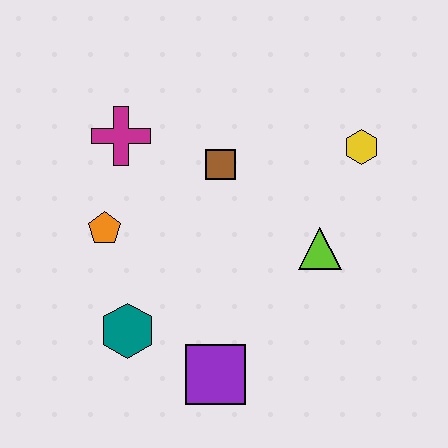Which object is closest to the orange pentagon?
The magenta cross is closest to the orange pentagon.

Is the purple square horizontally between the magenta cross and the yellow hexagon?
Yes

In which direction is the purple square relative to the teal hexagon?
The purple square is to the right of the teal hexagon.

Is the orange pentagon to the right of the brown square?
No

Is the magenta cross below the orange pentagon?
No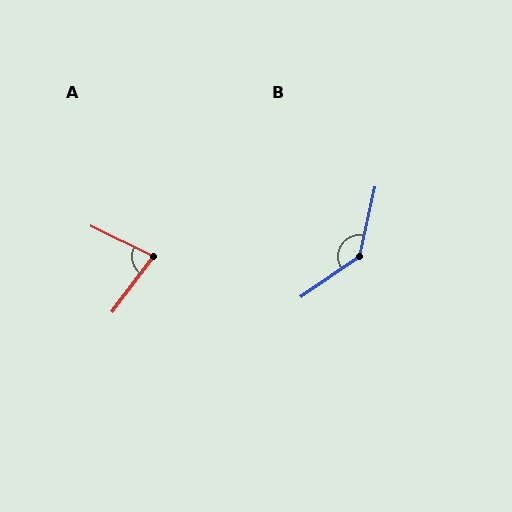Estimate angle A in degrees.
Approximately 79 degrees.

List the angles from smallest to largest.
A (79°), B (138°).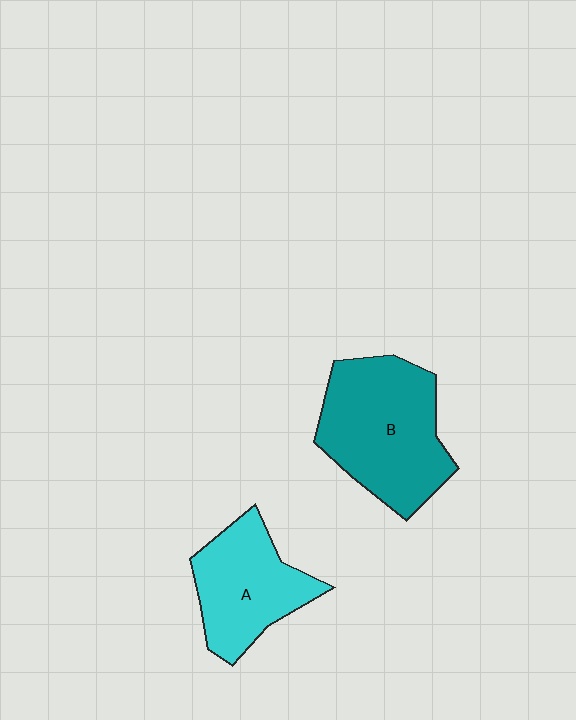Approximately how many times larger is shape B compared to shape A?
Approximately 1.4 times.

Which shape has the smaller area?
Shape A (cyan).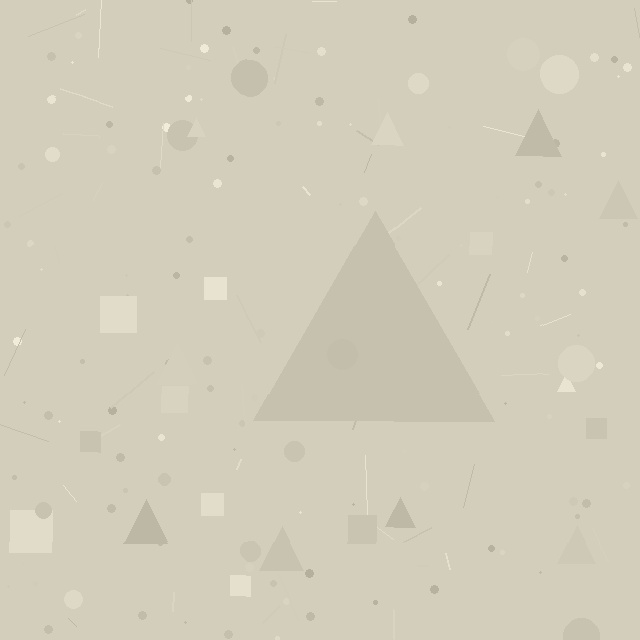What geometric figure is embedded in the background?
A triangle is embedded in the background.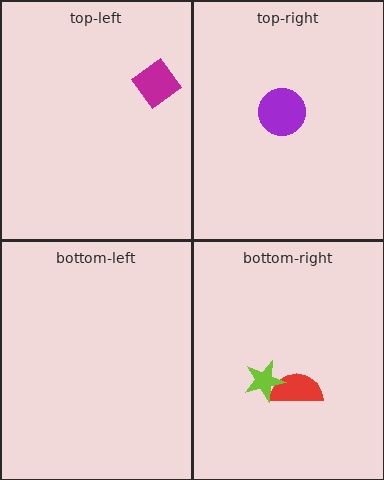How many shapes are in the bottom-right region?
2.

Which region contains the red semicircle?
The bottom-right region.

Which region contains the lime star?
The bottom-right region.